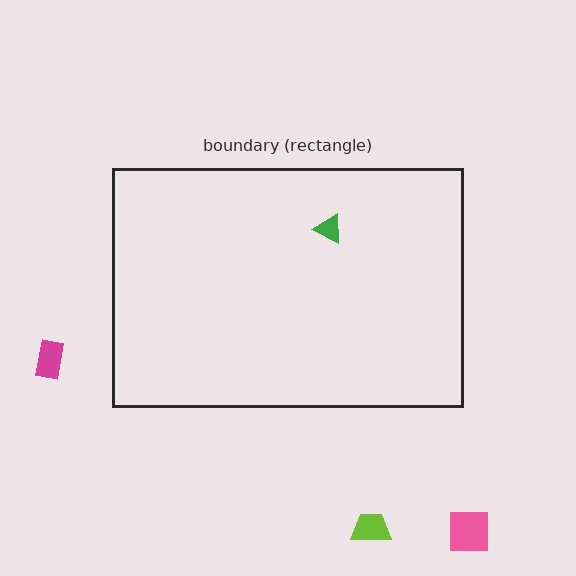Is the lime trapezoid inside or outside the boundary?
Outside.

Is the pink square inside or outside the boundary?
Outside.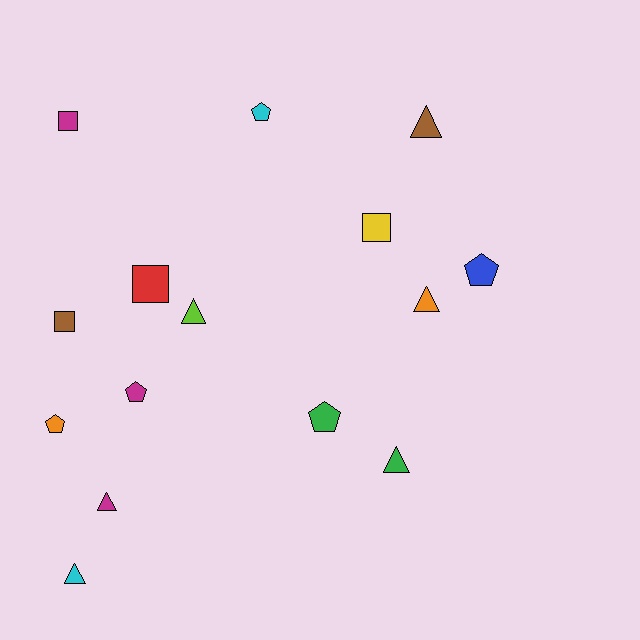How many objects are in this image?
There are 15 objects.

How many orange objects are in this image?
There are 2 orange objects.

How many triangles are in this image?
There are 6 triangles.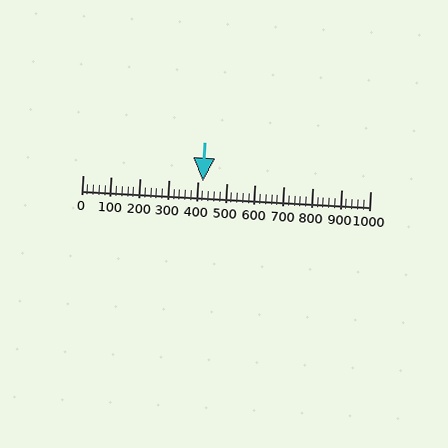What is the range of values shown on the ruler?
The ruler shows values from 0 to 1000.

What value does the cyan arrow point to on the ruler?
The cyan arrow points to approximately 420.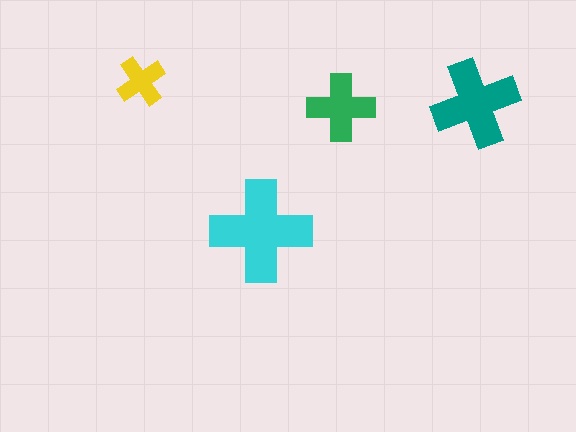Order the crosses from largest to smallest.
the cyan one, the teal one, the green one, the yellow one.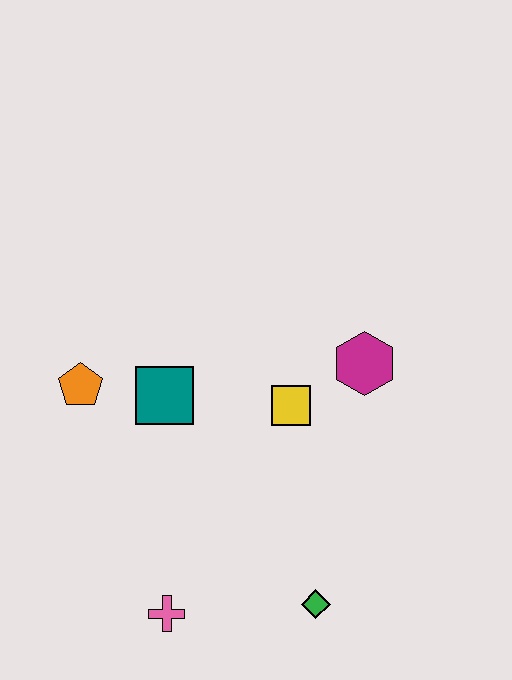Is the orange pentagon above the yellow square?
Yes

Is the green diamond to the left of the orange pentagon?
No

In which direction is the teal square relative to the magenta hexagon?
The teal square is to the left of the magenta hexagon.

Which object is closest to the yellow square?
The magenta hexagon is closest to the yellow square.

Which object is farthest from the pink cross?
The magenta hexagon is farthest from the pink cross.